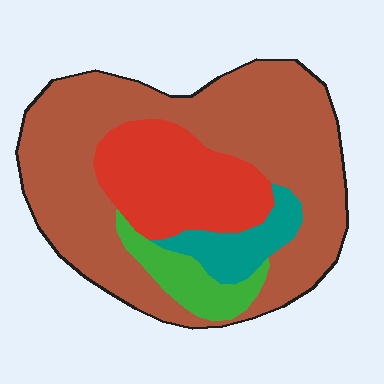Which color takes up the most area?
Brown, at roughly 60%.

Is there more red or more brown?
Brown.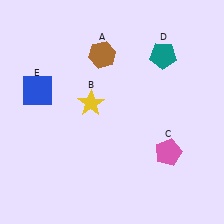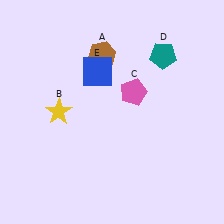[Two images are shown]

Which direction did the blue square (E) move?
The blue square (E) moved right.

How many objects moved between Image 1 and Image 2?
3 objects moved between the two images.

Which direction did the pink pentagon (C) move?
The pink pentagon (C) moved up.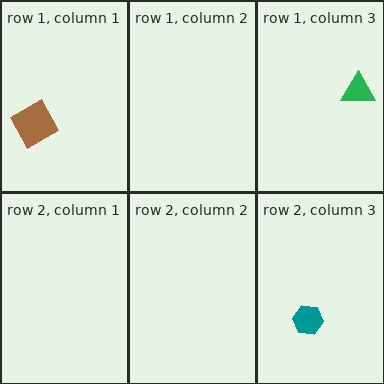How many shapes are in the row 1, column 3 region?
1.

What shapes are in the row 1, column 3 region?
The green triangle.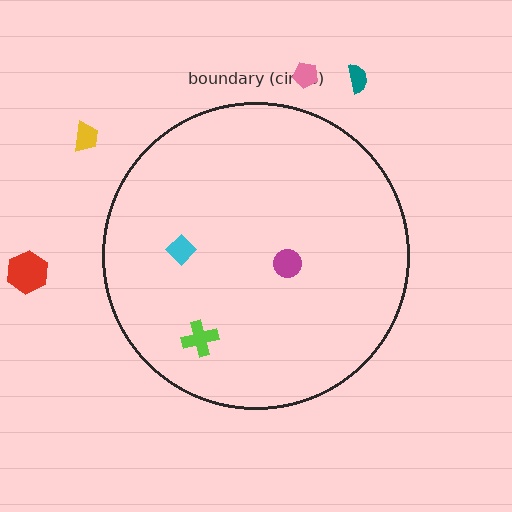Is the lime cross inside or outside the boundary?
Inside.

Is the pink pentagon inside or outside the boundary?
Outside.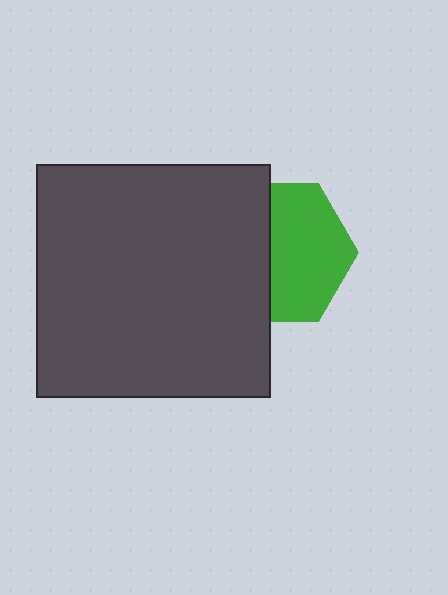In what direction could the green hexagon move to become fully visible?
The green hexagon could move right. That would shift it out from behind the dark gray square entirely.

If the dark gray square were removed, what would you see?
You would see the complete green hexagon.